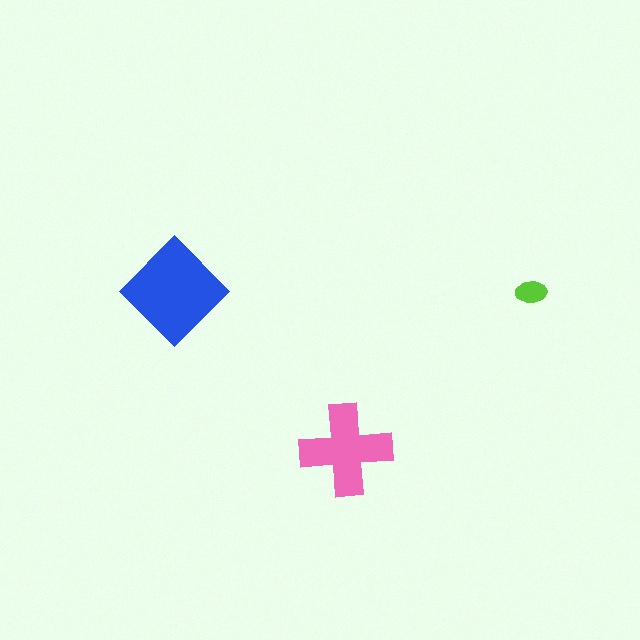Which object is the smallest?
The lime ellipse.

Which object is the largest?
The blue diamond.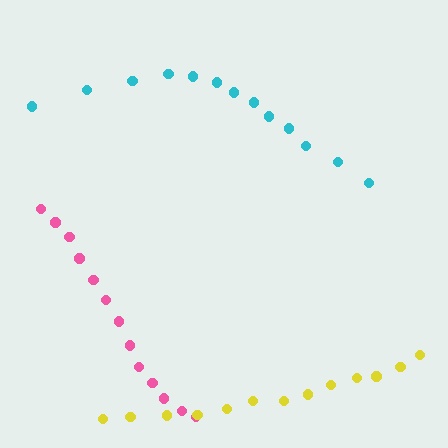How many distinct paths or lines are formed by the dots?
There are 3 distinct paths.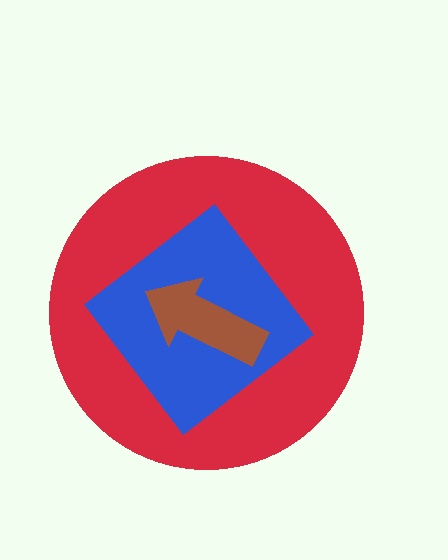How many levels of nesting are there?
3.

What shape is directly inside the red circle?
The blue diamond.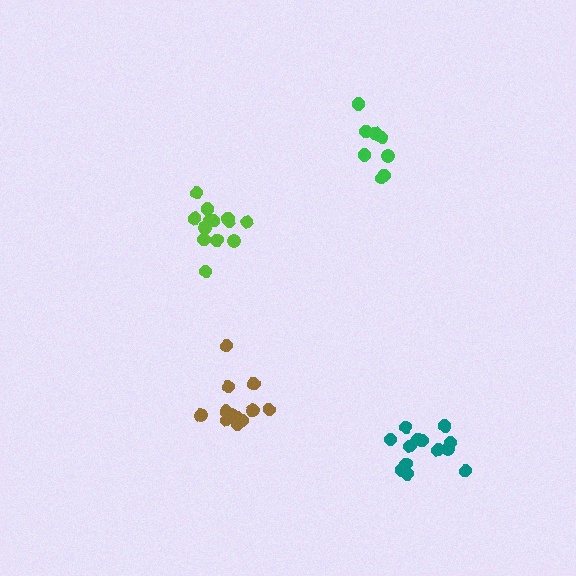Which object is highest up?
The green cluster is topmost.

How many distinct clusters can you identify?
There are 4 distinct clusters.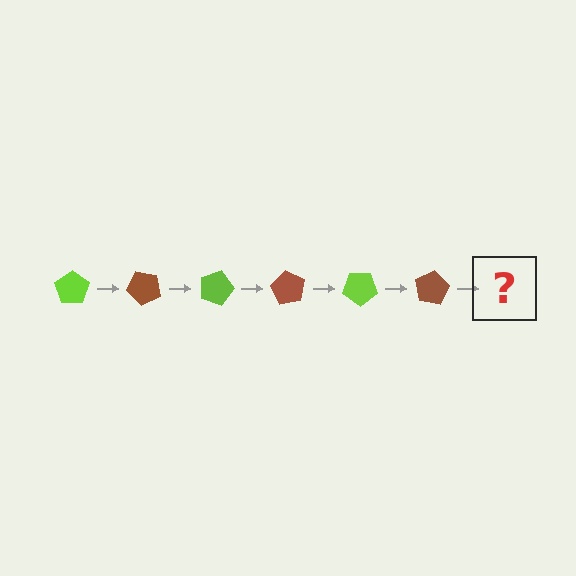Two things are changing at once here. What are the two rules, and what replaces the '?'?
The two rules are that it rotates 45 degrees each step and the color cycles through lime and brown. The '?' should be a lime pentagon, rotated 270 degrees from the start.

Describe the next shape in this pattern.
It should be a lime pentagon, rotated 270 degrees from the start.